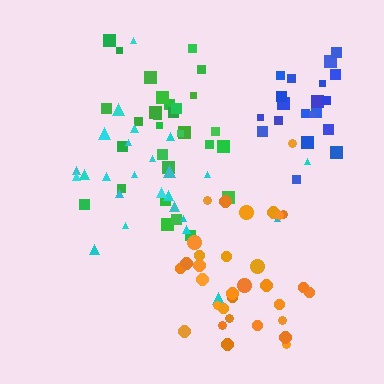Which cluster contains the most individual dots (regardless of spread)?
Orange (32).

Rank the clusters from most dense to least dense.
blue, orange, green, cyan.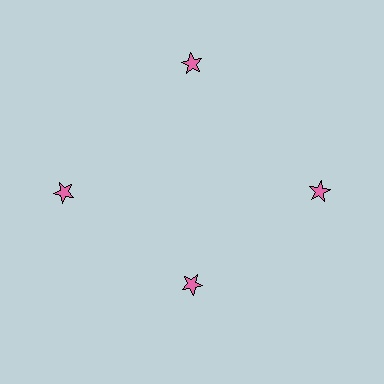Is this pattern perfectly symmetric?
No. The 4 pink stars are arranged in a ring, but one element near the 6 o'clock position is pulled inward toward the center, breaking the 4-fold rotational symmetry.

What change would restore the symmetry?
The symmetry would be restored by moving it outward, back onto the ring so that all 4 stars sit at equal angles and equal distance from the center.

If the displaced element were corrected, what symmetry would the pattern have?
It would have 4-fold rotational symmetry — the pattern would map onto itself every 90 degrees.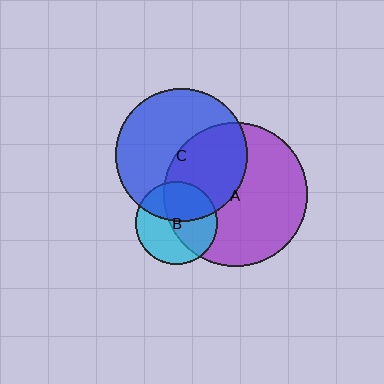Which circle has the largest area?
Circle A (purple).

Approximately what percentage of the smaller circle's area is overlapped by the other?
Approximately 45%.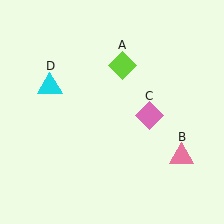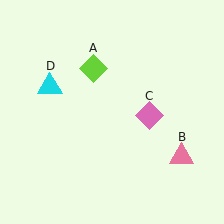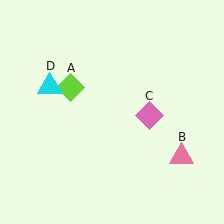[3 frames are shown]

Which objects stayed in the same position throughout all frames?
Pink triangle (object B) and pink diamond (object C) and cyan triangle (object D) remained stationary.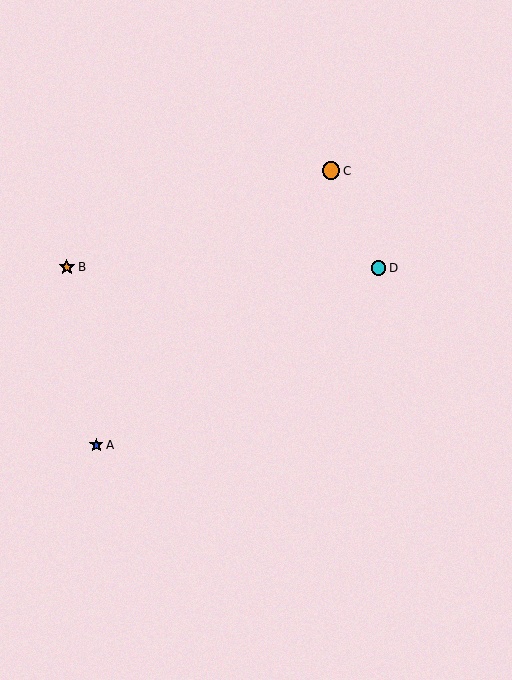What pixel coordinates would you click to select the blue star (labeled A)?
Click at (96, 445) to select the blue star A.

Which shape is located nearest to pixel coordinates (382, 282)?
The cyan circle (labeled D) at (379, 268) is nearest to that location.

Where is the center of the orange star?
The center of the orange star is at (67, 267).